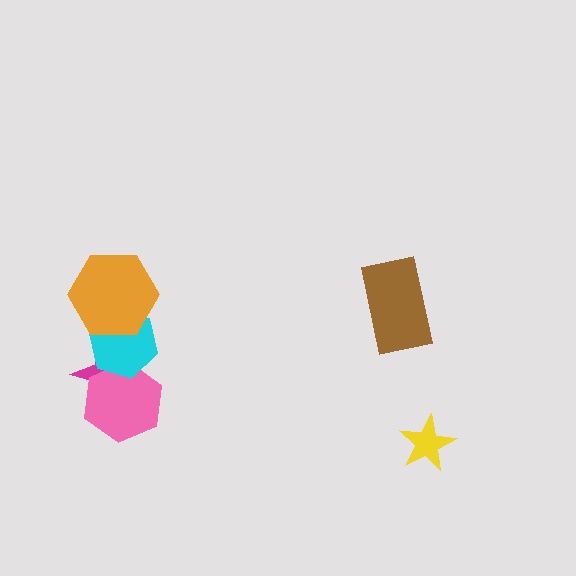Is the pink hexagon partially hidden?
Yes, it is partially covered by another shape.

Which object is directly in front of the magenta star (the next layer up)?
The pink hexagon is directly in front of the magenta star.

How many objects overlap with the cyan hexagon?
3 objects overlap with the cyan hexagon.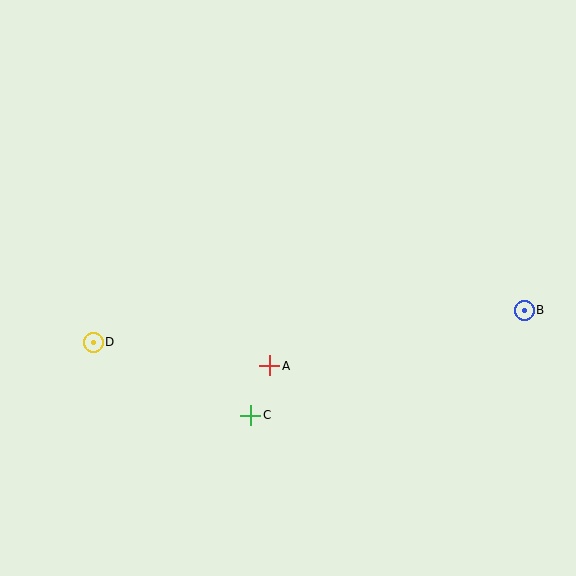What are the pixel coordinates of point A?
Point A is at (270, 366).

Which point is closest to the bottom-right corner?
Point B is closest to the bottom-right corner.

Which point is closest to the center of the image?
Point A at (270, 366) is closest to the center.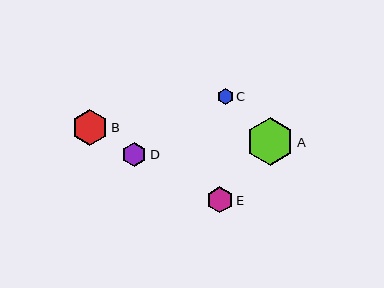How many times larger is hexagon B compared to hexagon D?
Hexagon B is approximately 1.5 times the size of hexagon D.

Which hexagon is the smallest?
Hexagon C is the smallest with a size of approximately 16 pixels.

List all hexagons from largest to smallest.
From largest to smallest: A, B, E, D, C.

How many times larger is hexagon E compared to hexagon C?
Hexagon E is approximately 1.7 times the size of hexagon C.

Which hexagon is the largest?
Hexagon A is the largest with a size of approximately 47 pixels.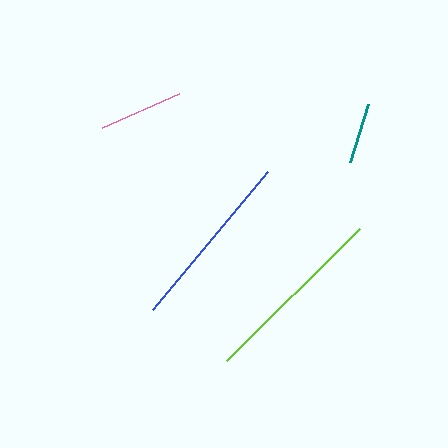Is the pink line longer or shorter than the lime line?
The lime line is longer than the pink line.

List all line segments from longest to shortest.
From longest to shortest: lime, blue, pink, teal.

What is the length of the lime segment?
The lime segment is approximately 188 pixels long.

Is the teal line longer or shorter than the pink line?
The pink line is longer than the teal line.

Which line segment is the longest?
The lime line is the longest at approximately 188 pixels.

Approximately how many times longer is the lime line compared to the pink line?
The lime line is approximately 2.2 times the length of the pink line.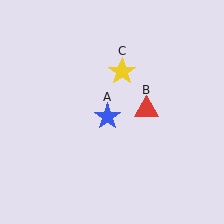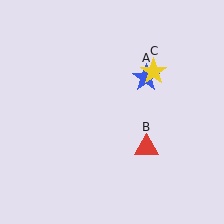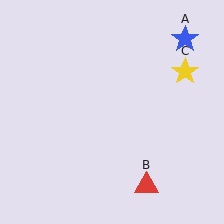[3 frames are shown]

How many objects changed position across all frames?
3 objects changed position: blue star (object A), red triangle (object B), yellow star (object C).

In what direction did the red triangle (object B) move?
The red triangle (object B) moved down.